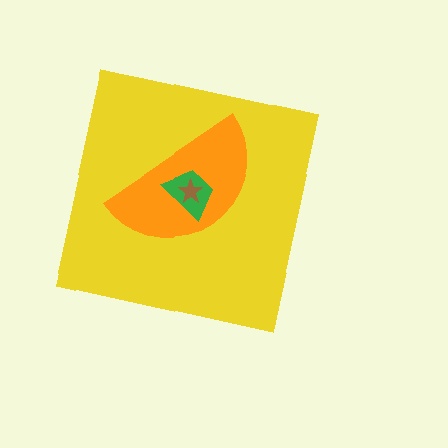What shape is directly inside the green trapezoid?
The brown star.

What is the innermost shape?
The brown star.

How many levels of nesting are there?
4.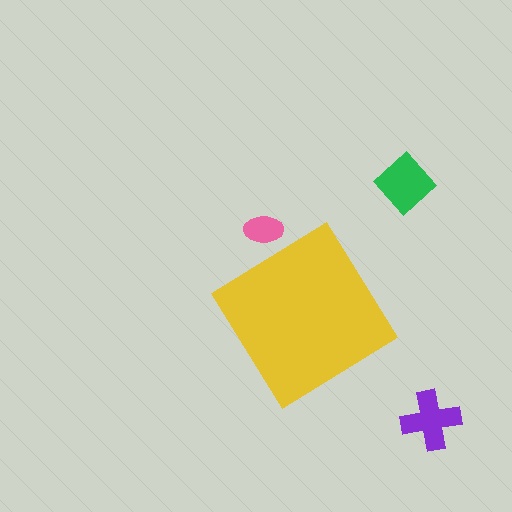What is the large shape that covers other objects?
A yellow diamond.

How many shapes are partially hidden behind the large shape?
1 shape is partially hidden.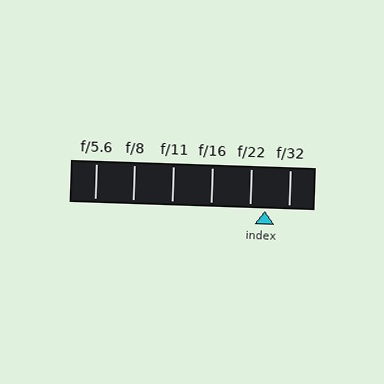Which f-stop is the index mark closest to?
The index mark is closest to f/22.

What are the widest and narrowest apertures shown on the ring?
The widest aperture shown is f/5.6 and the narrowest is f/32.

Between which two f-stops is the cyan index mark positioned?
The index mark is between f/22 and f/32.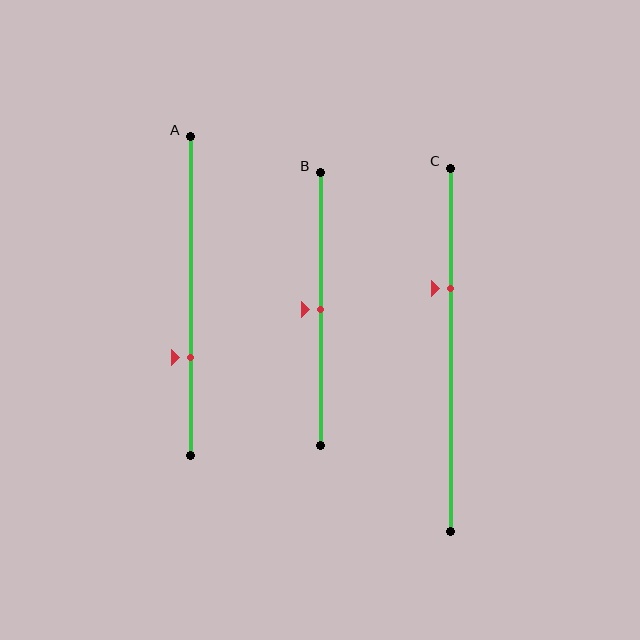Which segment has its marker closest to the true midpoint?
Segment B has its marker closest to the true midpoint.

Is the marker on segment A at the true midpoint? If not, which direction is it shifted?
No, the marker on segment A is shifted downward by about 19% of the segment length.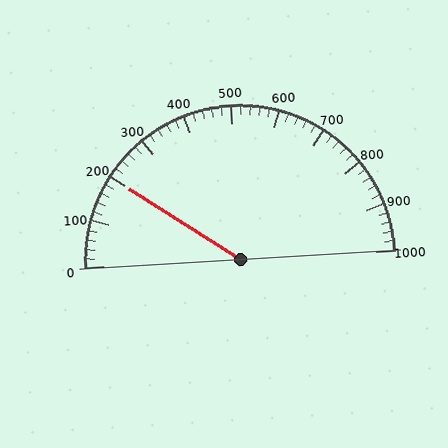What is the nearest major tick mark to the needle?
The nearest major tick mark is 200.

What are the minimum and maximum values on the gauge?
The gauge ranges from 0 to 1000.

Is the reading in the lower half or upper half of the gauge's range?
The reading is in the lower half of the range (0 to 1000).